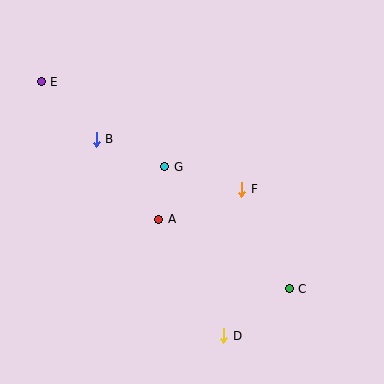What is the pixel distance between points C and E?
The distance between C and E is 323 pixels.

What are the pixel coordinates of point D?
Point D is at (224, 336).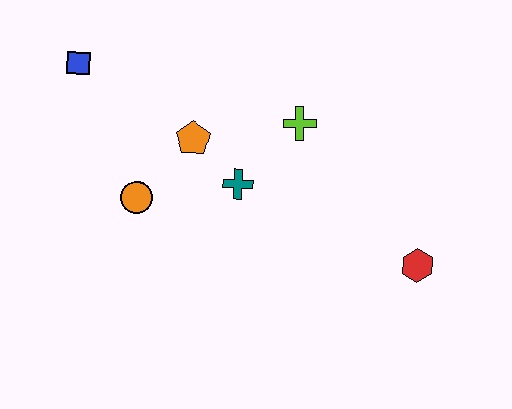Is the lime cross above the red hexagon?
Yes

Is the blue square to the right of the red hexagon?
No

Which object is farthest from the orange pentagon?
The red hexagon is farthest from the orange pentagon.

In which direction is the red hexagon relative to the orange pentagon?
The red hexagon is to the right of the orange pentagon.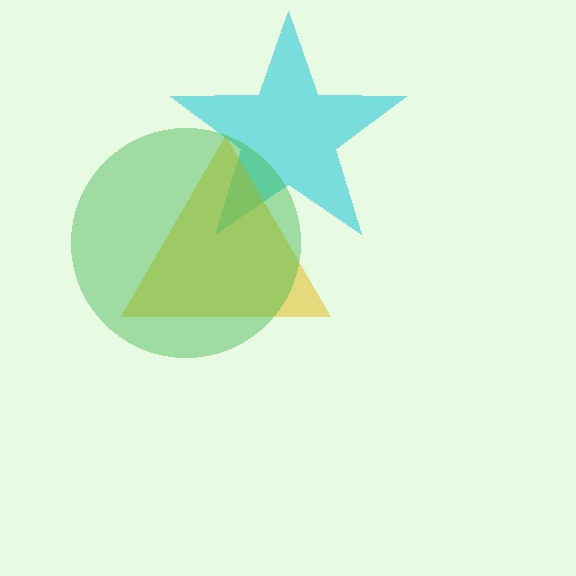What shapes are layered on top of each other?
The layered shapes are: a cyan star, a yellow triangle, a green circle.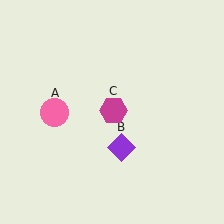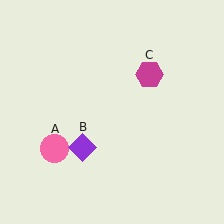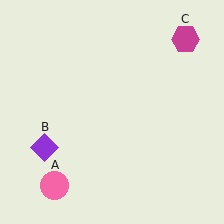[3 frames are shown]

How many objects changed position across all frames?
3 objects changed position: pink circle (object A), purple diamond (object B), magenta hexagon (object C).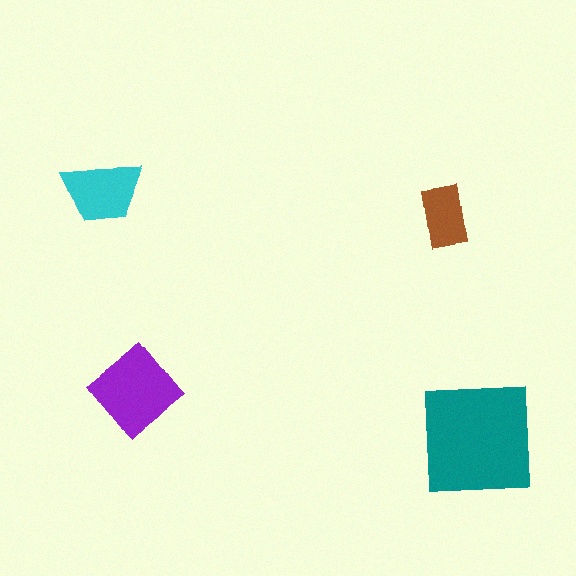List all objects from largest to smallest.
The teal square, the purple diamond, the cyan trapezoid, the brown rectangle.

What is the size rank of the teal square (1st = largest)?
1st.